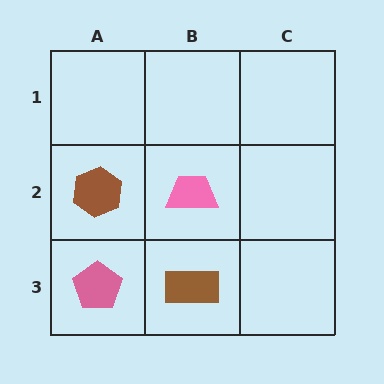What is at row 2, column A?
A brown hexagon.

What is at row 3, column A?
A pink pentagon.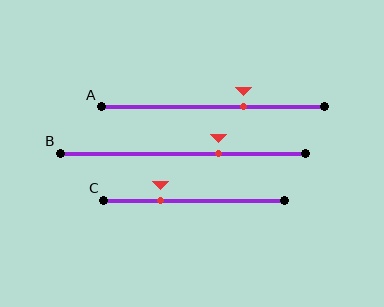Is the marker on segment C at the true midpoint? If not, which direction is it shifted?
No, the marker on segment C is shifted to the left by about 19% of the segment length.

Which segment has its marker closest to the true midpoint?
Segment A has its marker closest to the true midpoint.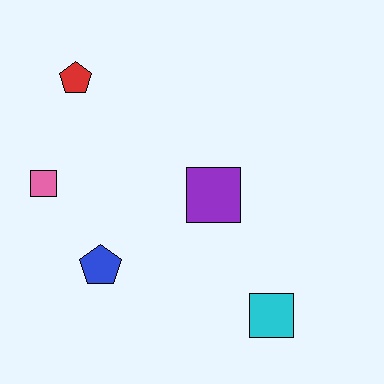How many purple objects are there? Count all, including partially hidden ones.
There is 1 purple object.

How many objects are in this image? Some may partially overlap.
There are 5 objects.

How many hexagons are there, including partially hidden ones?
There are no hexagons.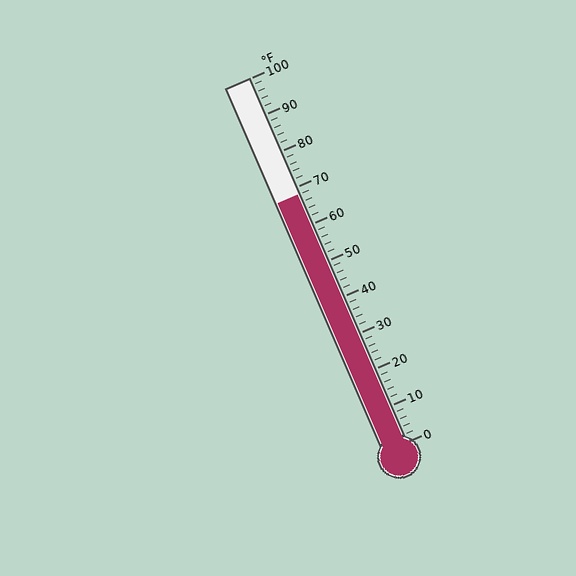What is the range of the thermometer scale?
The thermometer scale ranges from 0°F to 100°F.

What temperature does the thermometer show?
The thermometer shows approximately 68°F.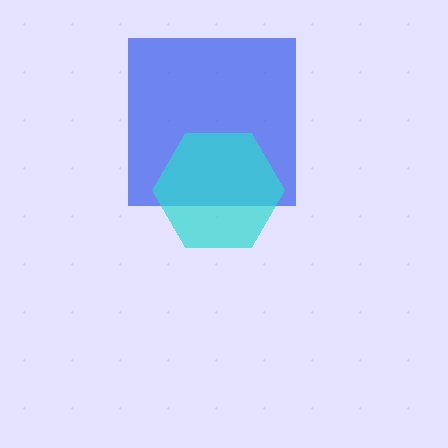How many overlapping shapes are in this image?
There are 2 overlapping shapes in the image.